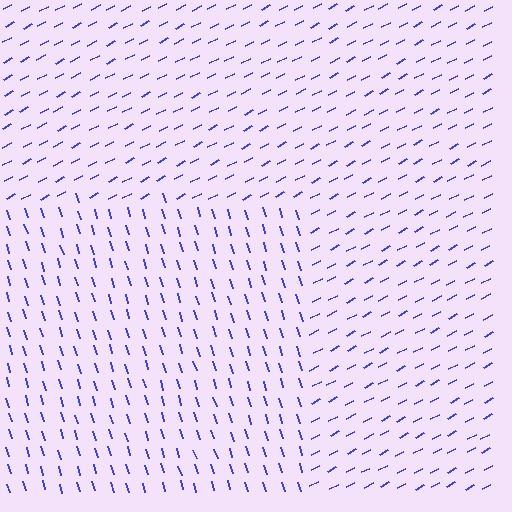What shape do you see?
I see a rectangle.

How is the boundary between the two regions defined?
The boundary is defined purely by a change in line orientation (approximately 79 degrees difference). All lines are the same color and thickness.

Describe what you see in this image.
The image is filled with small blue line segments. A rectangle region in the image has lines oriented differently from the surrounding lines, creating a visible texture boundary.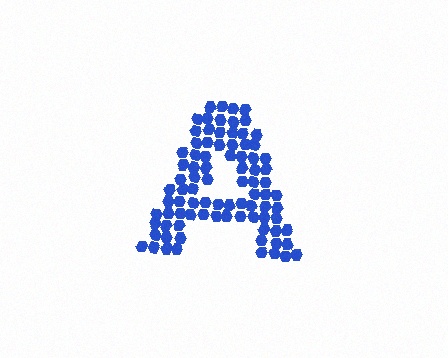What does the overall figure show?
The overall figure shows the letter A.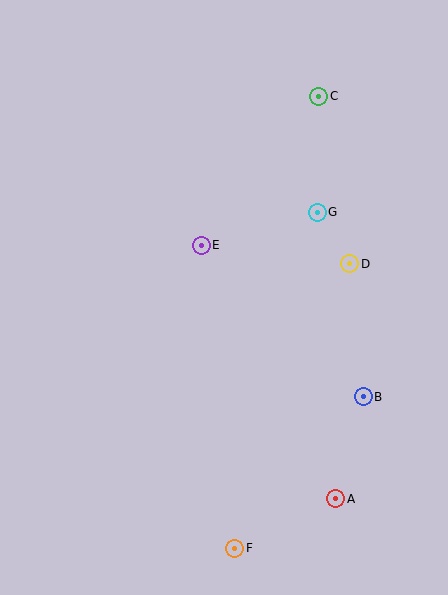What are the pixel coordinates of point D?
Point D is at (350, 264).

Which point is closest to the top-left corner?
Point E is closest to the top-left corner.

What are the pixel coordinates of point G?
Point G is at (317, 212).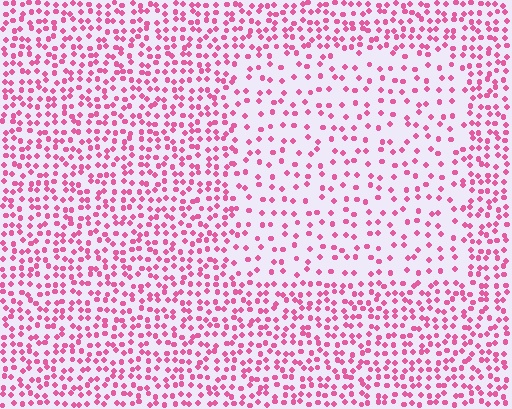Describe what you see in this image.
The image contains small pink elements arranged at two different densities. A rectangle-shaped region is visible where the elements are less densely packed than the surrounding area.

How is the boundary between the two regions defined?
The boundary is defined by a change in element density (approximately 2.0x ratio). All elements are the same color, size, and shape.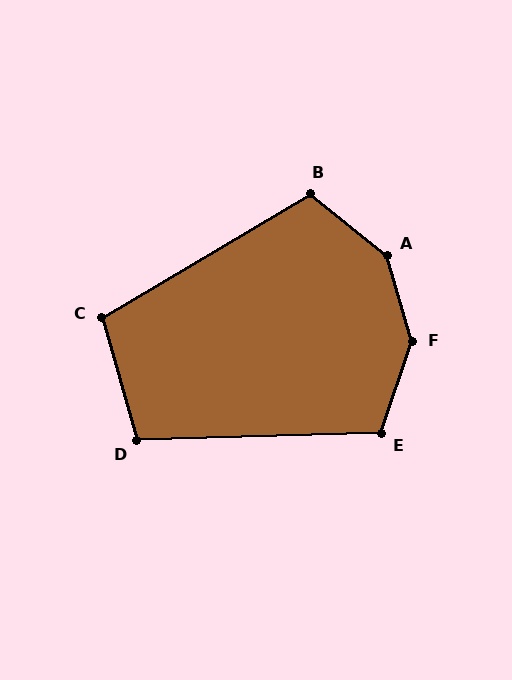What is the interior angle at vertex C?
Approximately 105 degrees (obtuse).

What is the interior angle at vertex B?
Approximately 111 degrees (obtuse).